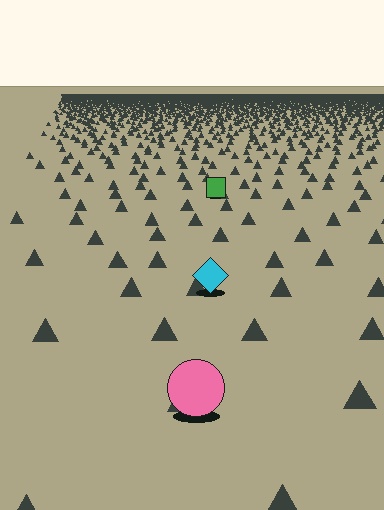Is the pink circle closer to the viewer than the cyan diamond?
Yes. The pink circle is closer — you can tell from the texture gradient: the ground texture is coarser near it.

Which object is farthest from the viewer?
The green square is farthest from the viewer. It appears smaller and the ground texture around it is denser.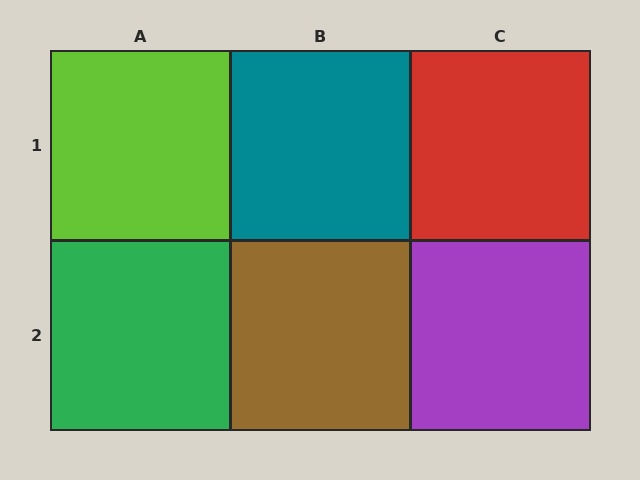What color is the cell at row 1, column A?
Lime.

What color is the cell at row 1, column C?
Red.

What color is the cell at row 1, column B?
Teal.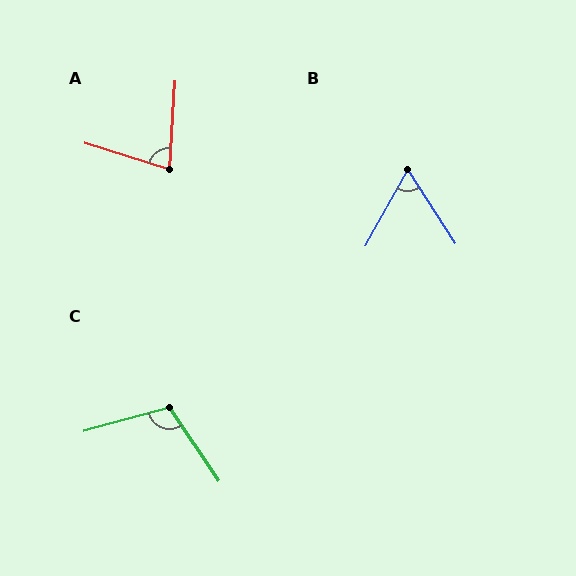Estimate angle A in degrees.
Approximately 76 degrees.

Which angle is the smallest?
B, at approximately 62 degrees.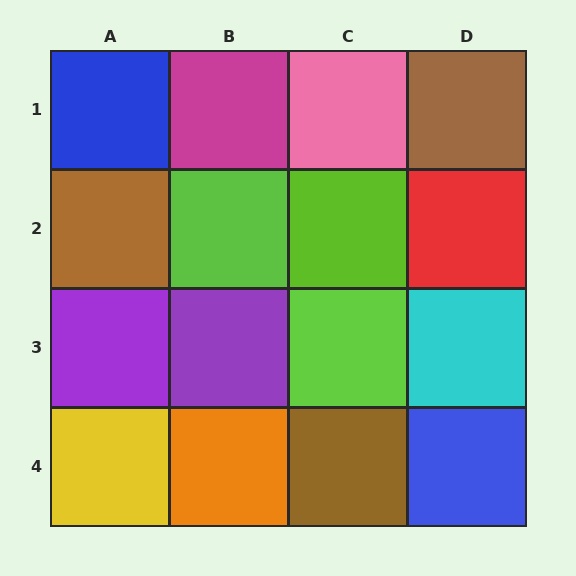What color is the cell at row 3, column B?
Purple.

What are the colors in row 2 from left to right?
Brown, lime, lime, red.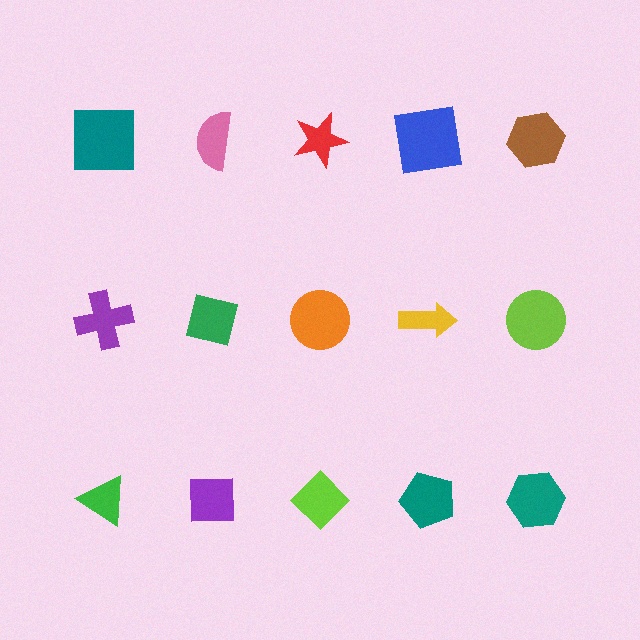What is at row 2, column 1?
A purple cross.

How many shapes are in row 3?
5 shapes.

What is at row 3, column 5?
A teal hexagon.